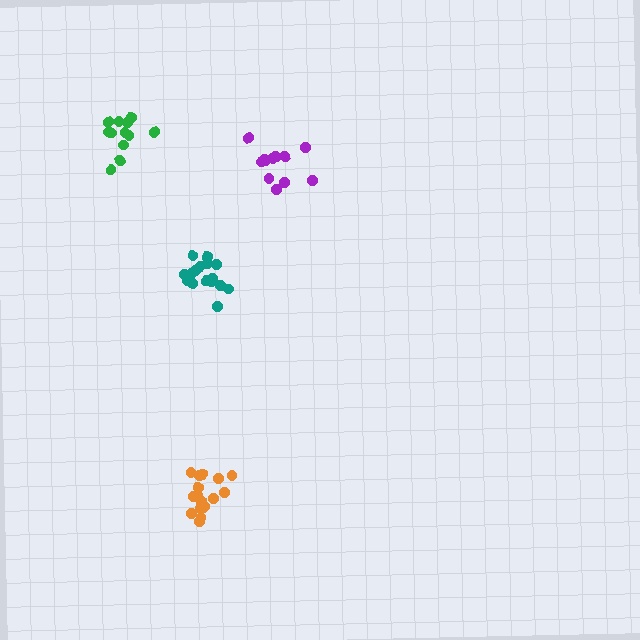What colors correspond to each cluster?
The clusters are colored: teal, green, purple, orange.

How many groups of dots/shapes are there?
There are 4 groups.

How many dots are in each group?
Group 1: 17 dots, Group 2: 12 dots, Group 3: 12 dots, Group 4: 17 dots (58 total).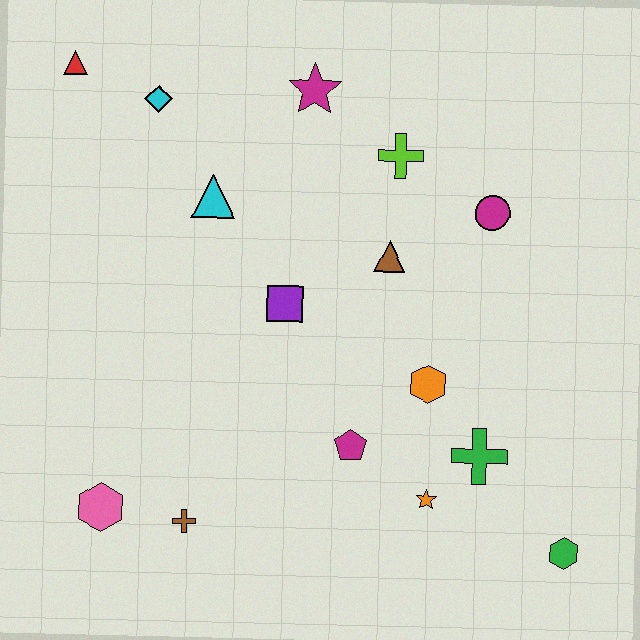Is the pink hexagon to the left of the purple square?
Yes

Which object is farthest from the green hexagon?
The red triangle is farthest from the green hexagon.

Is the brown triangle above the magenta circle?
No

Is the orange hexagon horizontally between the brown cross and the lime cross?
No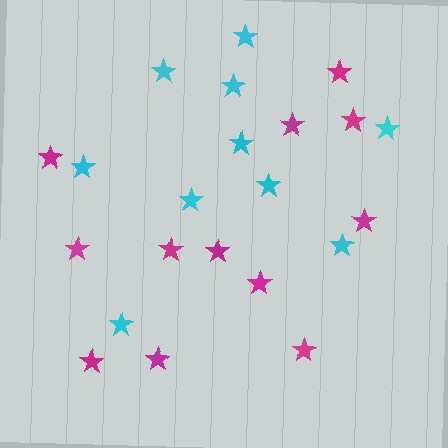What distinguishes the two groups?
There are 2 groups: one group of magenta stars (12) and one group of cyan stars (10).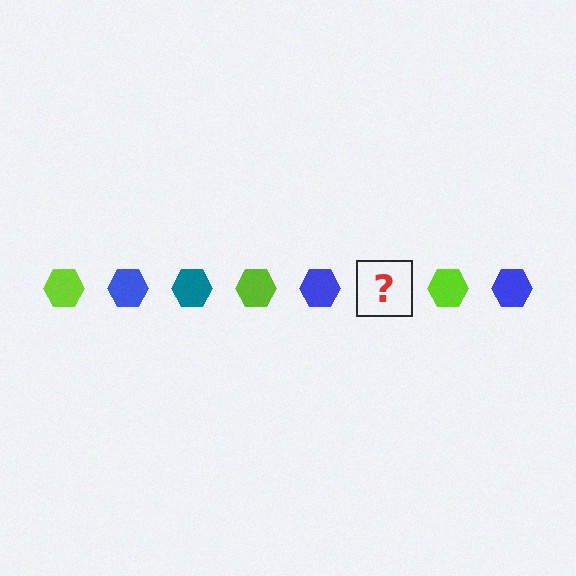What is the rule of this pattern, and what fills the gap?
The rule is that the pattern cycles through lime, blue, teal hexagons. The gap should be filled with a teal hexagon.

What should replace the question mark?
The question mark should be replaced with a teal hexagon.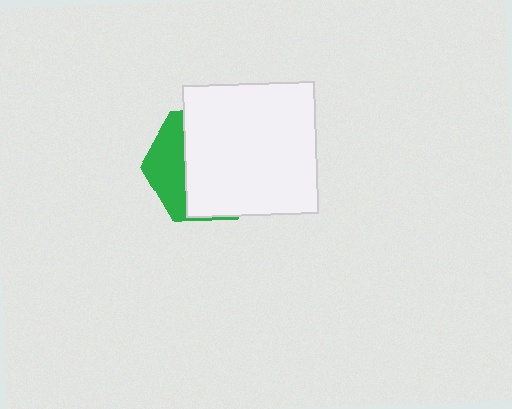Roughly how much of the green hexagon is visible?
A small part of it is visible (roughly 31%).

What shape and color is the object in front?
The object in front is a white square.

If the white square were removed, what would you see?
You would see the complete green hexagon.